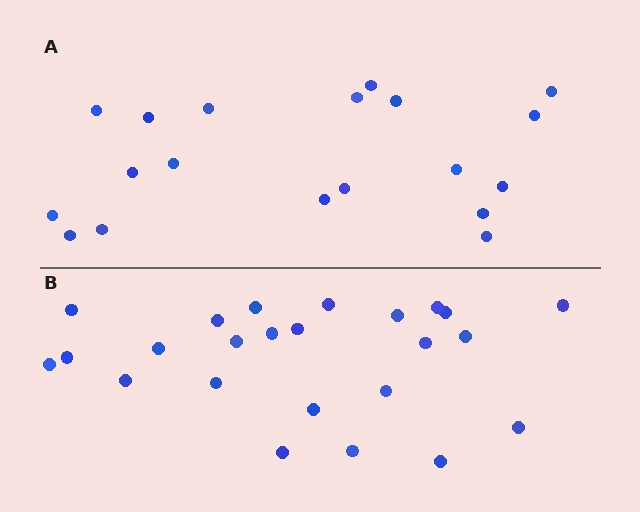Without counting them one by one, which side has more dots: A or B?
Region B (the bottom region) has more dots.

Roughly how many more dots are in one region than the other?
Region B has about 5 more dots than region A.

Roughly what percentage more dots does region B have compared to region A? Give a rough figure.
About 25% more.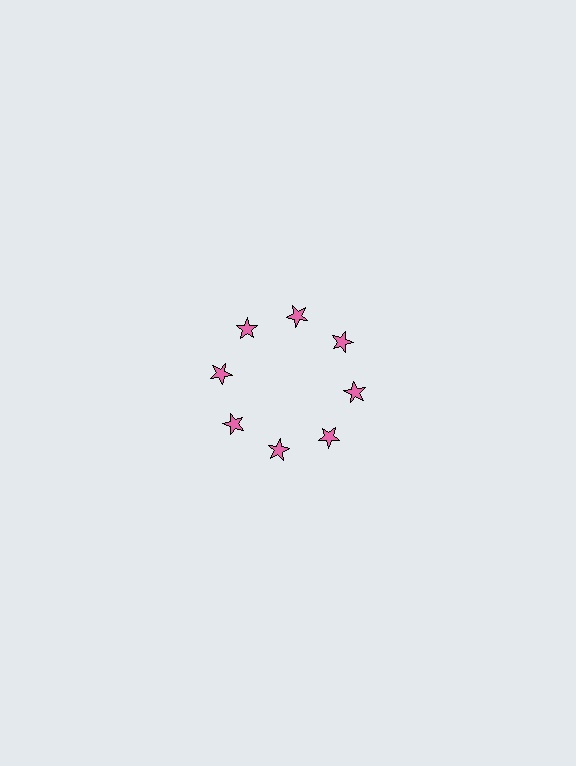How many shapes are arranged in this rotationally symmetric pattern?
There are 8 shapes, arranged in 8 groups of 1.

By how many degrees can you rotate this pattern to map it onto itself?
The pattern maps onto itself every 45 degrees of rotation.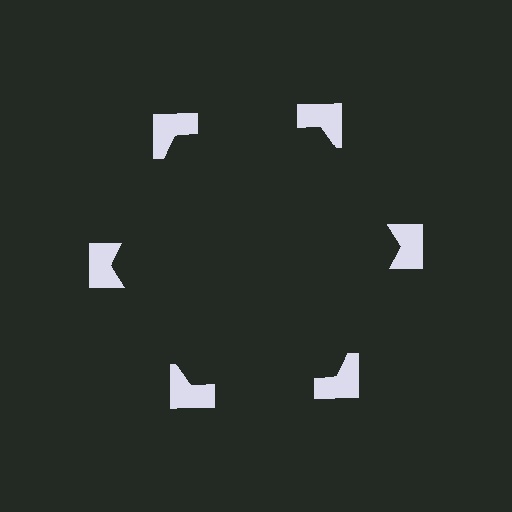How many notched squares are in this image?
There are 6 — one at each vertex of the illusory hexagon.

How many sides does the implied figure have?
6 sides.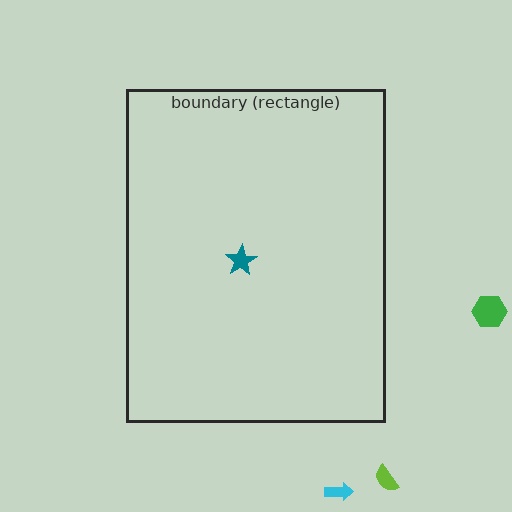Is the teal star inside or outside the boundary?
Inside.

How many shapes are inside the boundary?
1 inside, 3 outside.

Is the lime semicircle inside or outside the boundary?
Outside.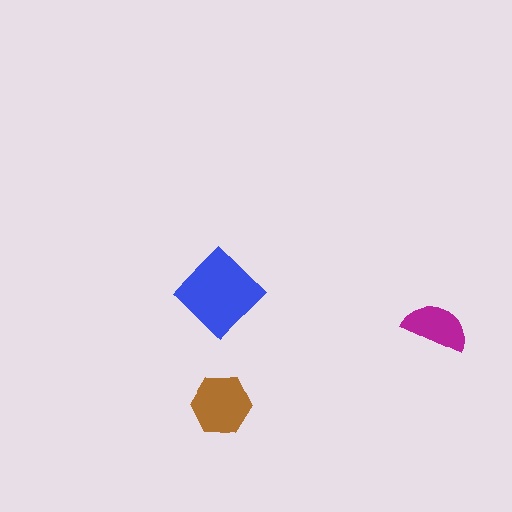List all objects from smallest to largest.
The magenta semicircle, the brown hexagon, the blue diamond.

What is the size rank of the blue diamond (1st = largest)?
1st.